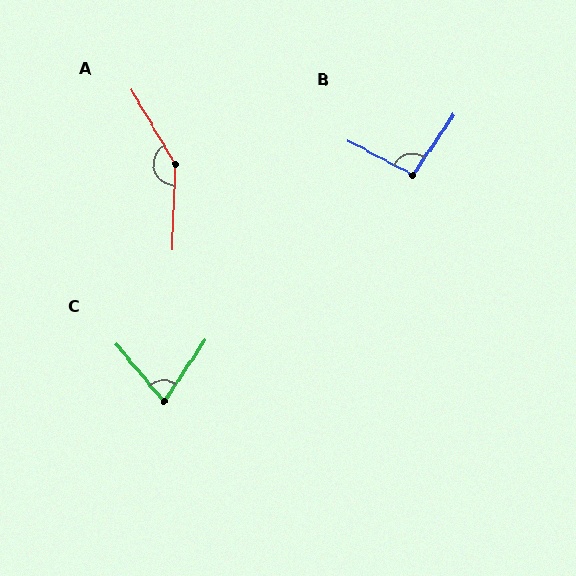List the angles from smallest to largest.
C (74°), B (97°), A (147°).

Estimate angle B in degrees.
Approximately 97 degrees.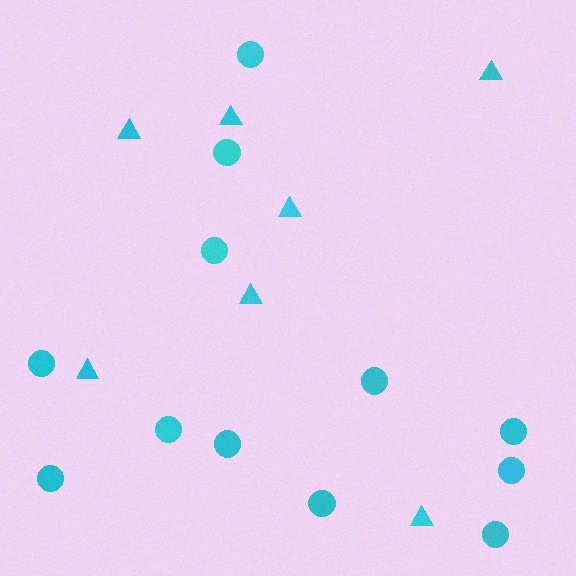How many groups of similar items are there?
There are 2 groups: one group of triangles (7) and one group of circles (12).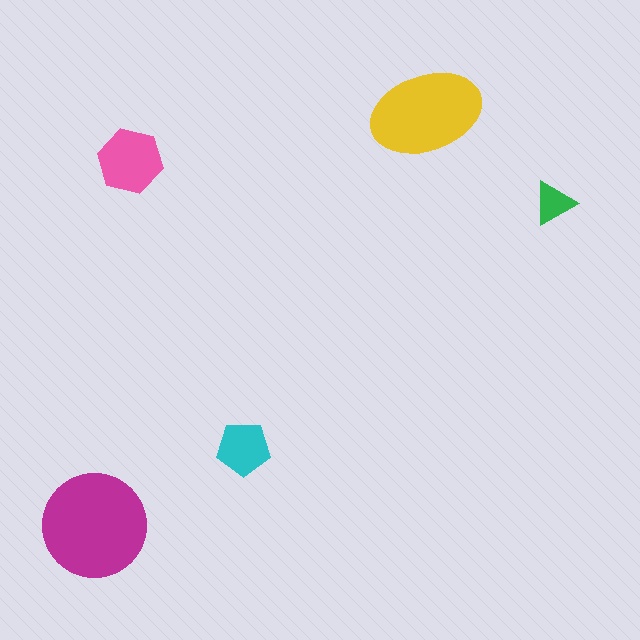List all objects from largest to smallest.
The magenta circle, the yellow ellipse, the pink hexagon, the cyan pentagon, the green triangle.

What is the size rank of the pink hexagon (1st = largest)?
3rd.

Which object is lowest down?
The magenta circle is bottommost.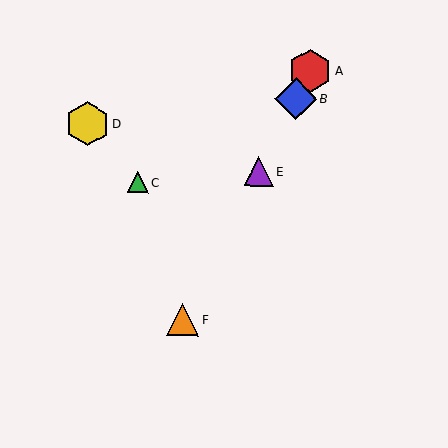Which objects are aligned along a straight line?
Objects A, B, E, F are aligned along a straight line.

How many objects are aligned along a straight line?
4 objects (A, B, E, F) are aligned along a straight line.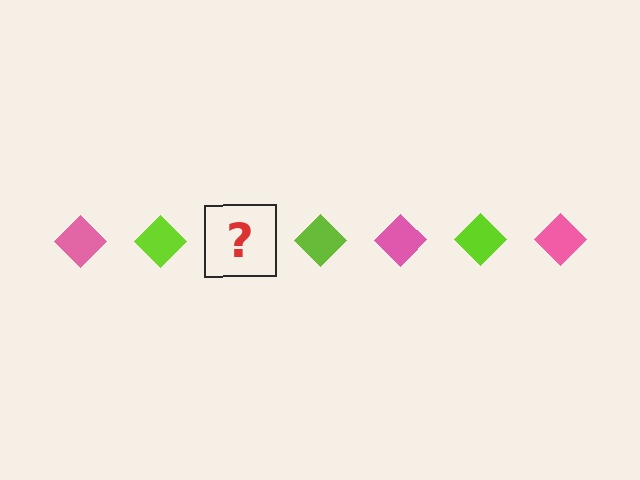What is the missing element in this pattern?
The missing element is a pink diamond.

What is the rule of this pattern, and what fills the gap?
The rule is that the pattern cycles through pink, lime diamonds. The gap should be filled with a pink diamond.